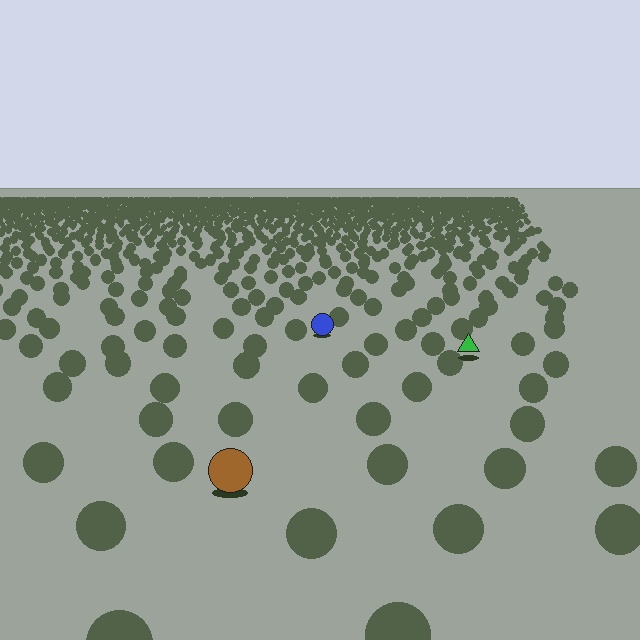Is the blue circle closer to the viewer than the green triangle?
No. The green triangle is closer — you can tell from the texture gradient: the ground texture is coarser near it.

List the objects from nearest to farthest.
From nearest to farthest: the brown circle, the green triangle, the blue circle.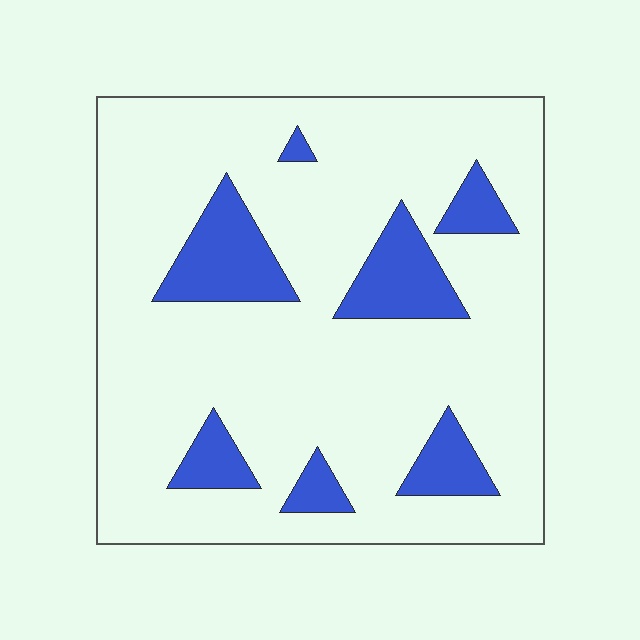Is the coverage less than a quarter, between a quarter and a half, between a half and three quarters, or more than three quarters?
Less than a quarter.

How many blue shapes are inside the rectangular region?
7.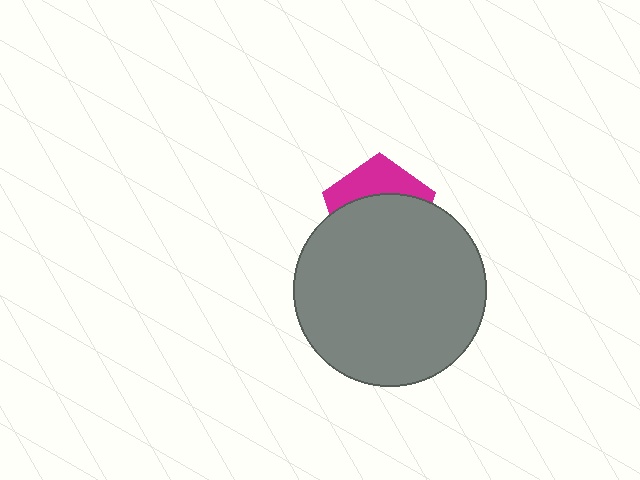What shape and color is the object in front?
The object in front is a gray circle.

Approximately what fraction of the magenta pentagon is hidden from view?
Roughly 65% of the magenta pentagon is hidden behind the gray circle.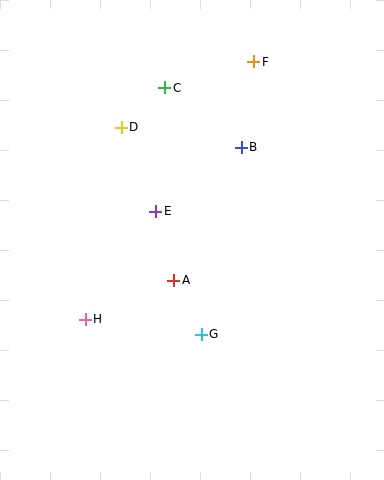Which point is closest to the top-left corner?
Point D is closest to the top-left corner.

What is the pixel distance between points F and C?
The distance between F and C is 93 pixels.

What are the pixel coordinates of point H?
Point H is at (85, 319).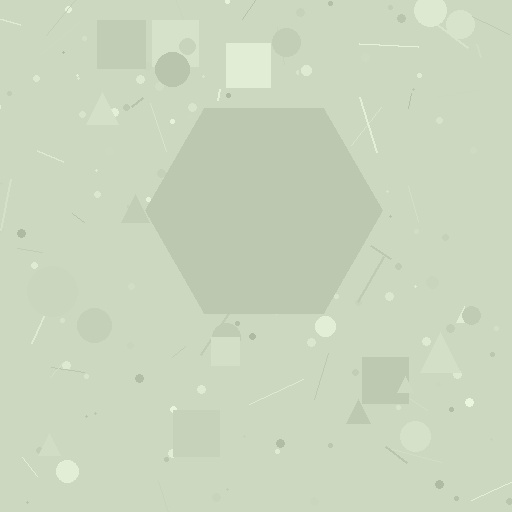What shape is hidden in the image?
A hexagon is hidden in the image.